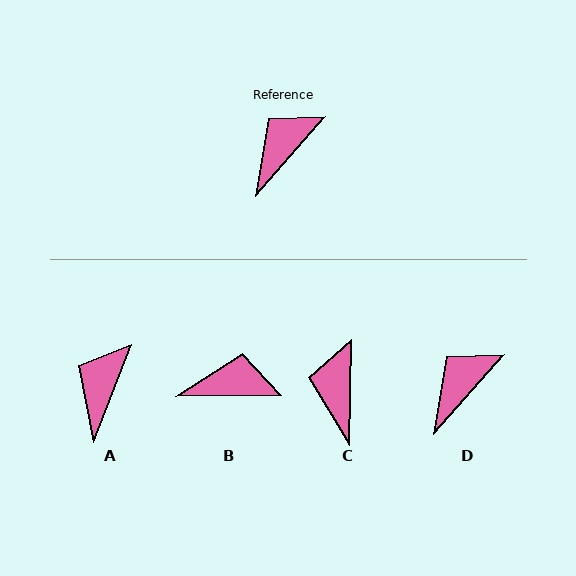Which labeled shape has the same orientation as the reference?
D.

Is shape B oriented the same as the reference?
No, it is off by about 48 degrees.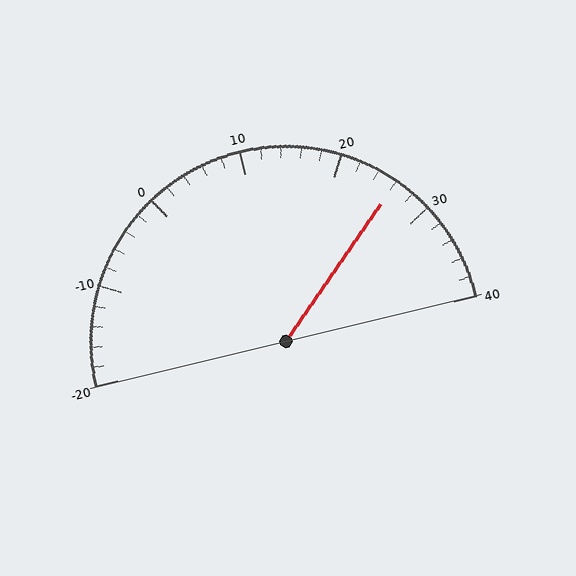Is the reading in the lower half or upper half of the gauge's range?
The reading is in the upper half of the range (-20 to 40).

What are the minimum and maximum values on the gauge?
The gauge ranges from -20 to 40.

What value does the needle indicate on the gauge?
The needle indicates approximately 26.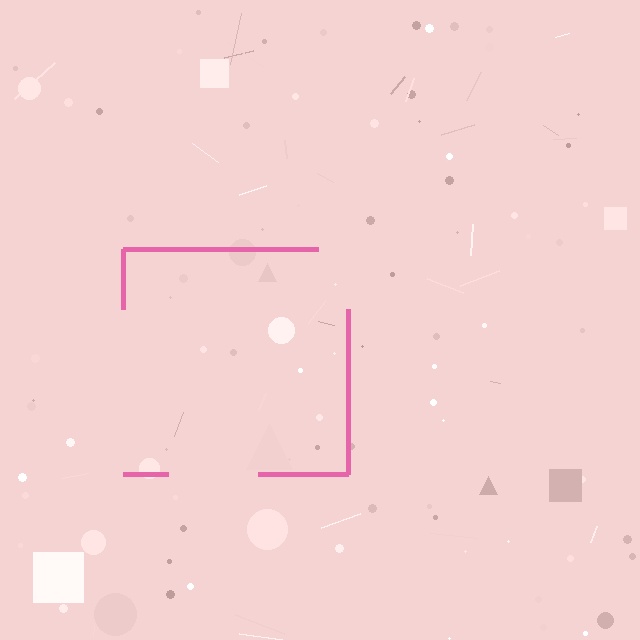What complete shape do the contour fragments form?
The contour fragments form a square.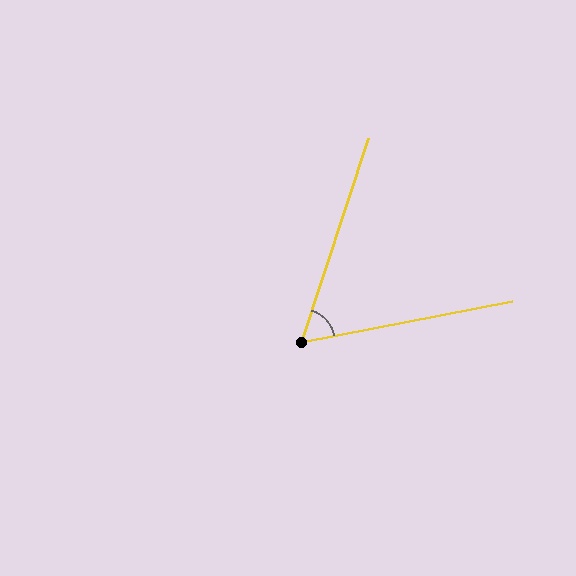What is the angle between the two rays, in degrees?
Approximately 61 degrees.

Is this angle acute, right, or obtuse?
It is acute.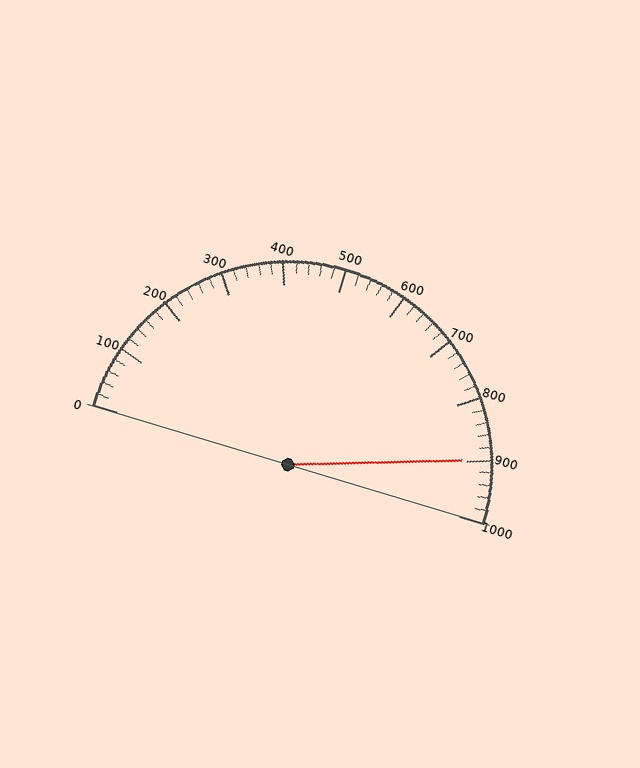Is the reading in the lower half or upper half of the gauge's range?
The reading is in the upper half of the range (0 to 1000).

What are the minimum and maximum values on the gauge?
The gauge ranges from 0 to 1000.